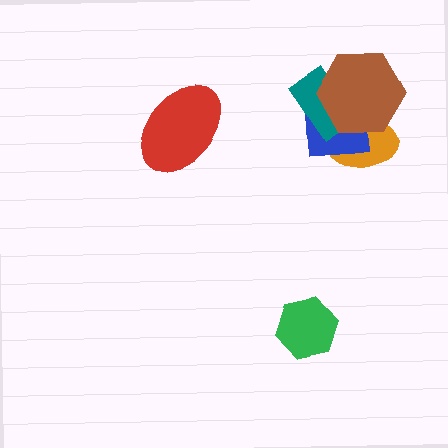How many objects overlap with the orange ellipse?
3 objects overlap with the orange ellipse.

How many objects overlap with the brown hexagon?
3 objects overlap with the brown hexagon.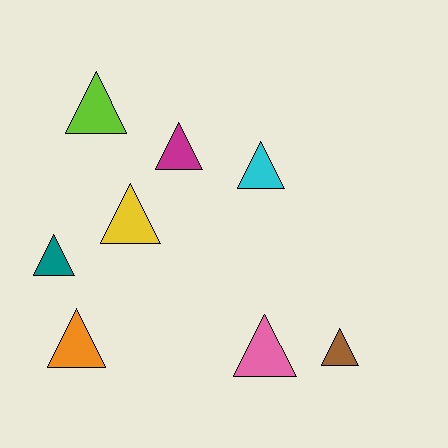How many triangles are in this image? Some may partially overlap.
There are 8 triangles.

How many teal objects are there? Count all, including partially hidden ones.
There is 1 teal object.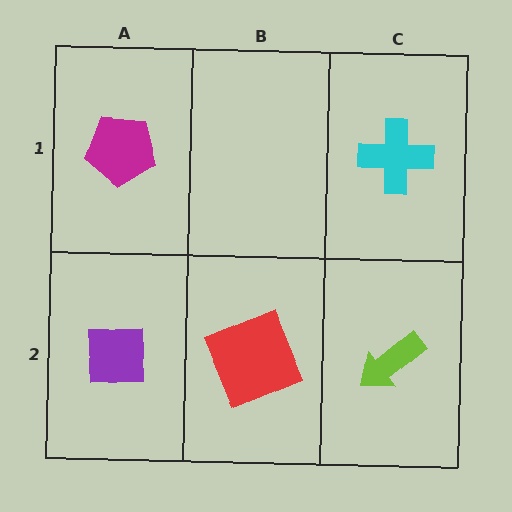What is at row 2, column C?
A lime arrow.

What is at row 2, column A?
A purple square.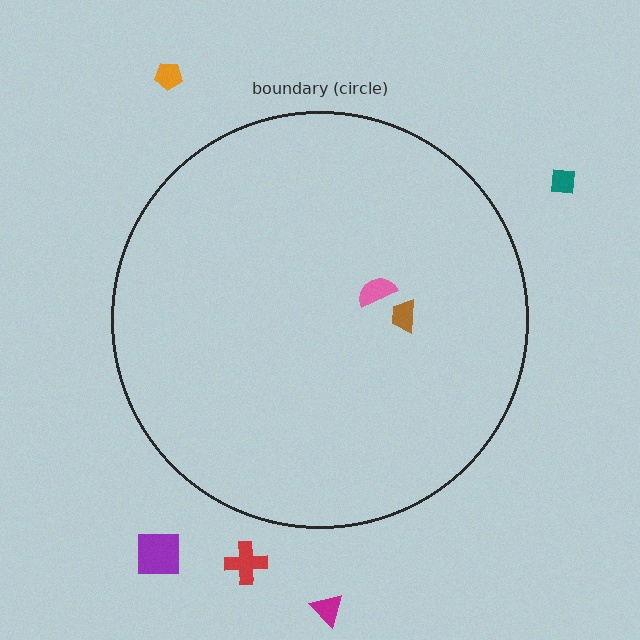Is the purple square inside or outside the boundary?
Outside.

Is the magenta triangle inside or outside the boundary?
Outside.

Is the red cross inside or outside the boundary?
Outside.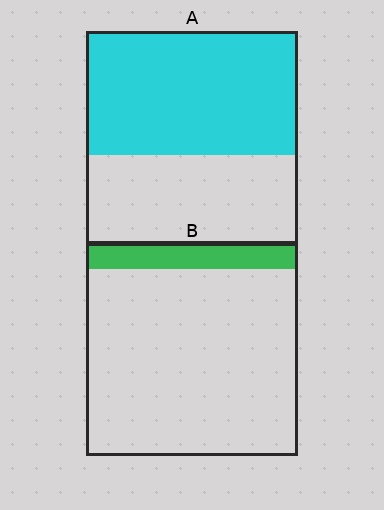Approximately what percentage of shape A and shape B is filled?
A is approximately 60% and B is approximately 10%.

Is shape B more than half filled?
No.